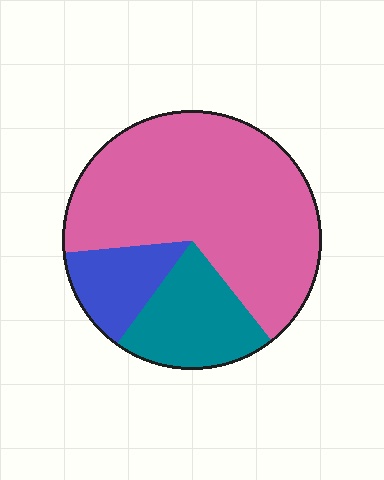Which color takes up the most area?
Pink, at roughly 65%.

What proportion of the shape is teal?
Teal takes up about one fifth (1/5) of the shape.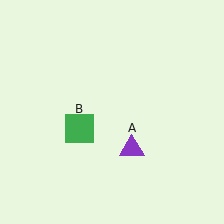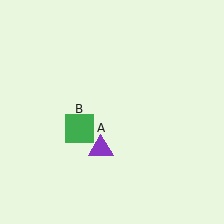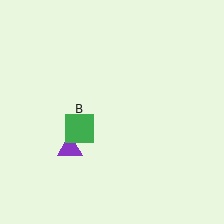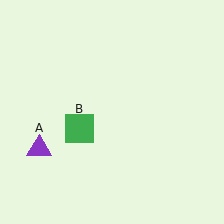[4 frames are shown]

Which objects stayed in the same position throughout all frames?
Green square (object B) remained stationary.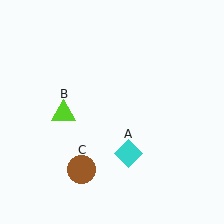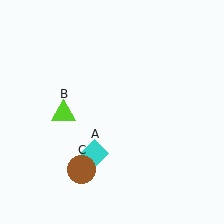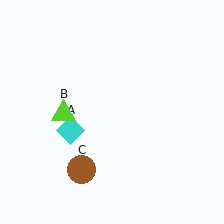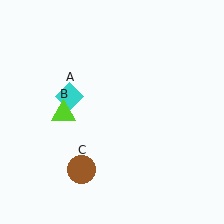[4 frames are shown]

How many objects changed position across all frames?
1 object changed position: cyan diamond (object A).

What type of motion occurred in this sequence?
The cyan diamond (object A) rotated clockwise around the center of the scene.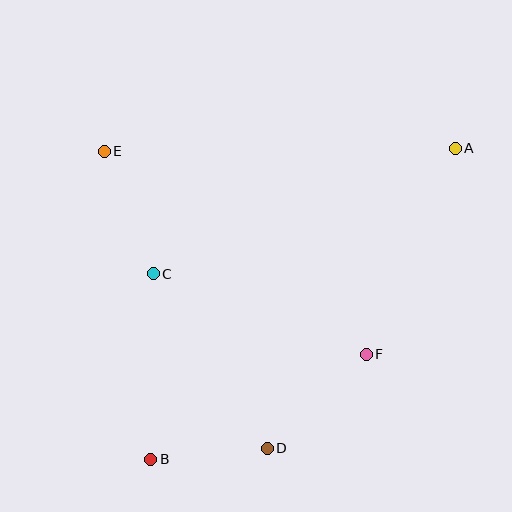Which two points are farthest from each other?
Points A and B are farthest from each other.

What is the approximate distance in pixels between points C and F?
The distance between C and F is approximately 228 pixels.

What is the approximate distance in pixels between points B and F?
The distance between B and F is approximately 239 pixels.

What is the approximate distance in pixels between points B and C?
The distance between B and C is approximately 185 pixels.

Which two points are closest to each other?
Points B and D are closest to each other.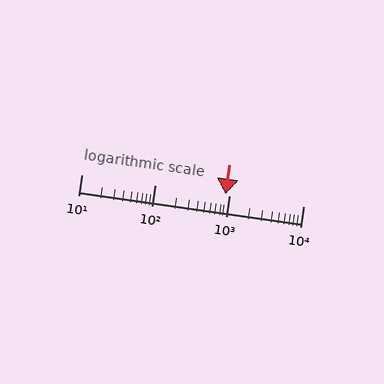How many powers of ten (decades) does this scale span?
The scale spans 3 decades, from 10 to 10000.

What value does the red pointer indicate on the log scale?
The pointer indicates approximately 900.